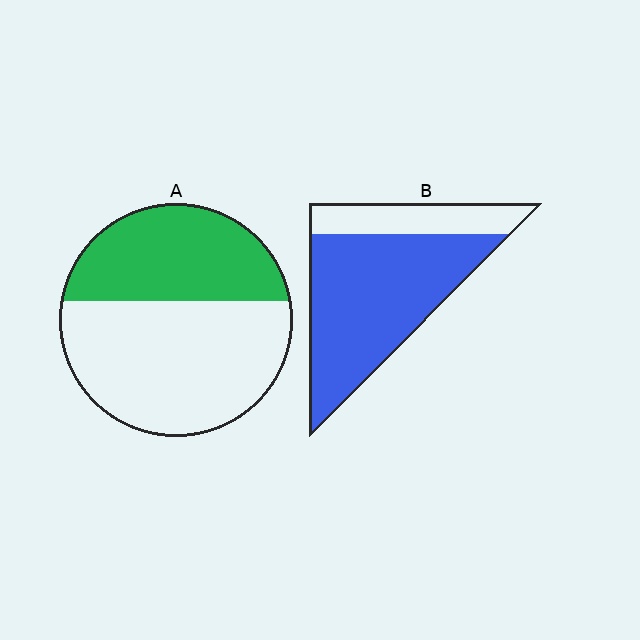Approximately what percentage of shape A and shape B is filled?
A is approximately 40% and B is approximately 75%.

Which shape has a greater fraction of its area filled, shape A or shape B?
Shape B.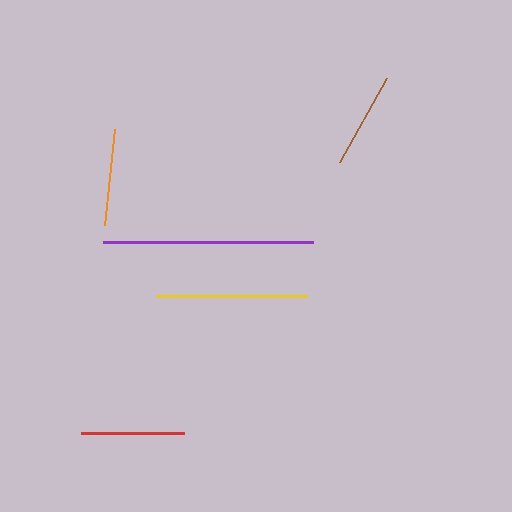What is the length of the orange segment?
The orange segment is approximately 96 pixels long.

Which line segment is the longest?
The purple line is the longest at approximately 210 pixels.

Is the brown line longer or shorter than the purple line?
The purple line is longer than the brown line.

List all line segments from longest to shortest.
From longest to shortest: purple, yellow, red, brown, orange.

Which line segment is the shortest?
The orange line is the shortest at approximately 96 pixels.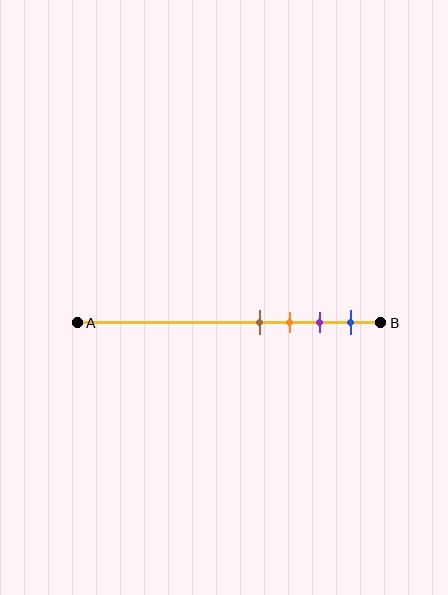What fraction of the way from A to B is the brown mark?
The brown mark is approximately 60% (0.6) of the way from A to B.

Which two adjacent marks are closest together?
The brown and orange marks are the closest adjacent pair.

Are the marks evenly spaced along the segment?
Yes, the marks are approximately evenly spaced.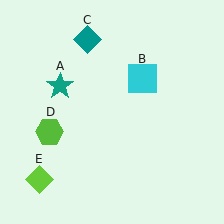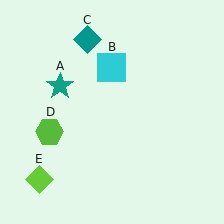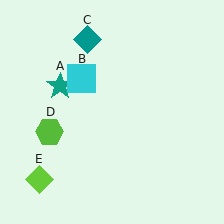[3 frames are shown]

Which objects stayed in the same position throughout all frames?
Teal star (object A) and teal diamond (object C) and lime hexagon (object D) and lime diamond (object E) remained stationary.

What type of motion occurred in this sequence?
The cyan square (object B) rotated counterclockwise around the center of the scene.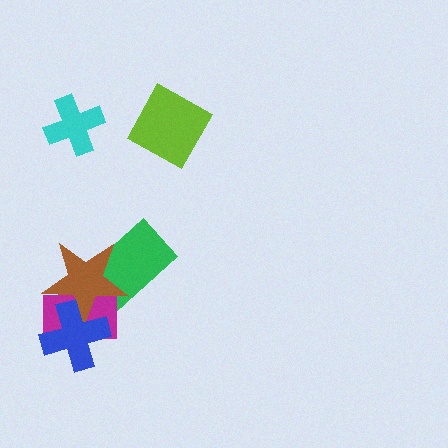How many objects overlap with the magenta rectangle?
2 objects overlap with the magenta rectangle.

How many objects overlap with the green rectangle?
1 object overlaps with the green rectangle.